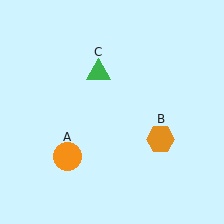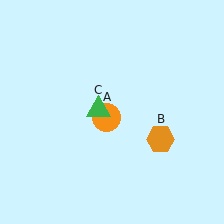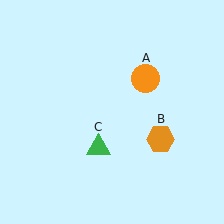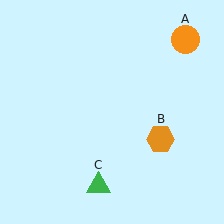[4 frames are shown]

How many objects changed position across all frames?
2 objects changed position: orange circle (object A), green triangle (object C).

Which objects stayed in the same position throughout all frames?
Orange hexagon (object B) remained stationary.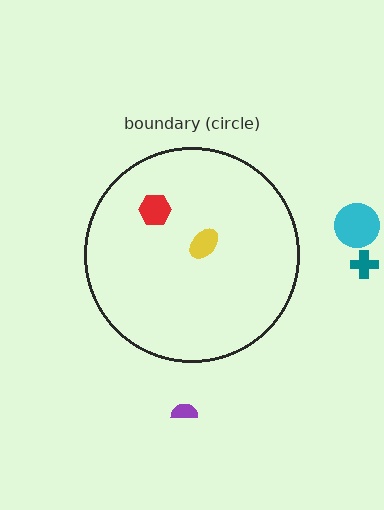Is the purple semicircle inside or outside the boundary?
Outside.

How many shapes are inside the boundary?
2 inside, 3 outside.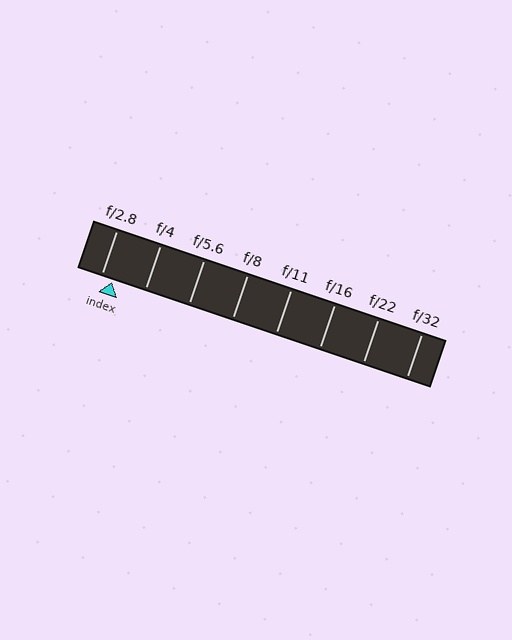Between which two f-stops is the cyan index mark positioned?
The index mark is between f/2.8 and f/4.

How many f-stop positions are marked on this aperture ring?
There are 8 f-stop positions marked.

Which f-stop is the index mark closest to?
The index mark is closest to f/2.8.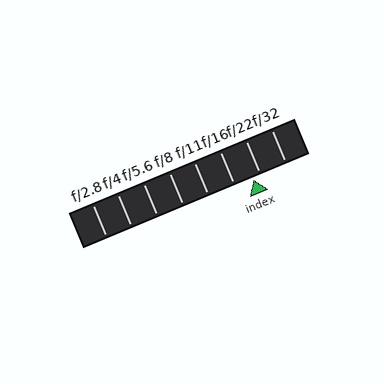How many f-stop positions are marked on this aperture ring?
There are 8 f-stop positions marked.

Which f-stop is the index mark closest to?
The index mark is closest to f/22.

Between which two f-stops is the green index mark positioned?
The index mark is between f/16 and f/22.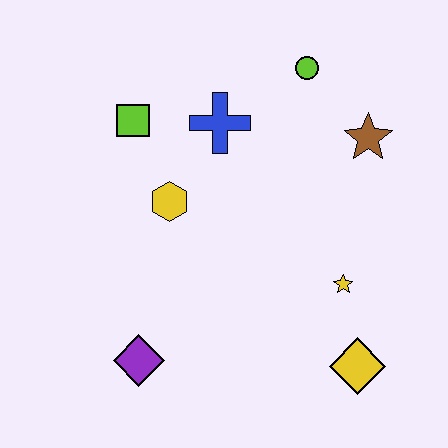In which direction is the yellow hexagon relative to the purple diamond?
The yellow hexagon is above the purple diamond.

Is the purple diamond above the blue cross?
No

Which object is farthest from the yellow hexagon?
The yellow diamond is farthest from the yellow hexagon.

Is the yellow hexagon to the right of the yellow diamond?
No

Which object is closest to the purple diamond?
The yellow hexagon is closest to the purple diamond.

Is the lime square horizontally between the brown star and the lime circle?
No